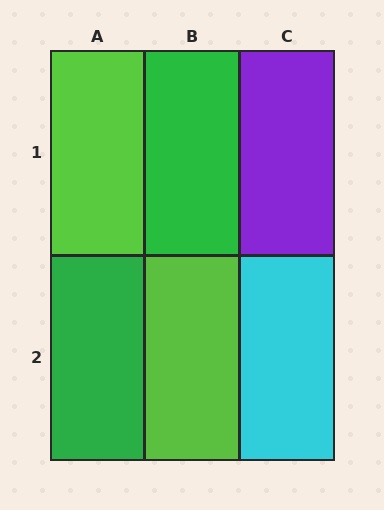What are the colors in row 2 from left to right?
Green, lime, cyan.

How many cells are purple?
1 cell is purple.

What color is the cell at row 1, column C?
Purple.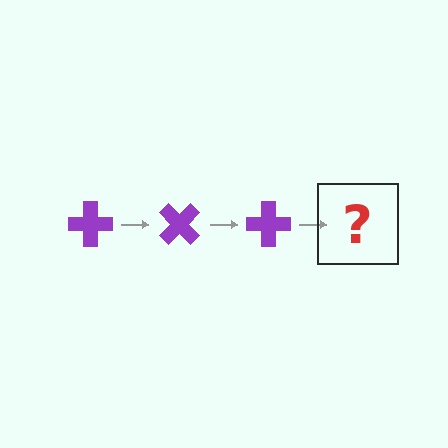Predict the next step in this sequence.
The next step is a purple cross rotated 135 degrees.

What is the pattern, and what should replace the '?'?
The pattern is that the cross rotates 45 degrees each step. The '?' should be a purple cross rotated 135 degrees.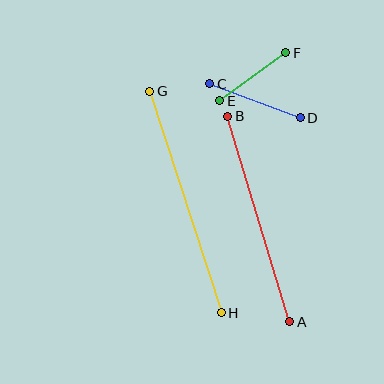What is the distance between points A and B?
The distance is approximately 215 pixels.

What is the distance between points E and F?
The distance is approximately 82 pixels.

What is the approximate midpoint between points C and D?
The midpoint is at approximately (255, 101) pixels.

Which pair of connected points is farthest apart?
Points G and H are farthest apart.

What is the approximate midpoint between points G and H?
The midpoint is at approximately (186, 202) pixels.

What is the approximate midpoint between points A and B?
The midpoint is at approximately (259, 219) pixels.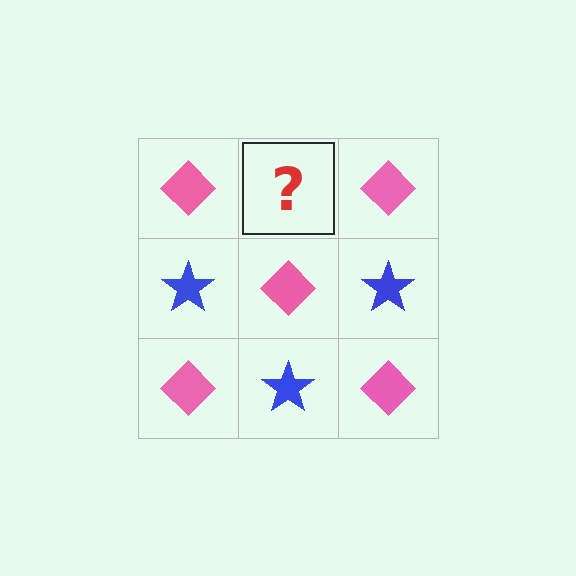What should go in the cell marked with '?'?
The missing cell should contain a blue star.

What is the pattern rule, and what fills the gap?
The rule is that it alternates pink diamond and blue star in a checkerboard pattern. The gap should be filled with a blue star.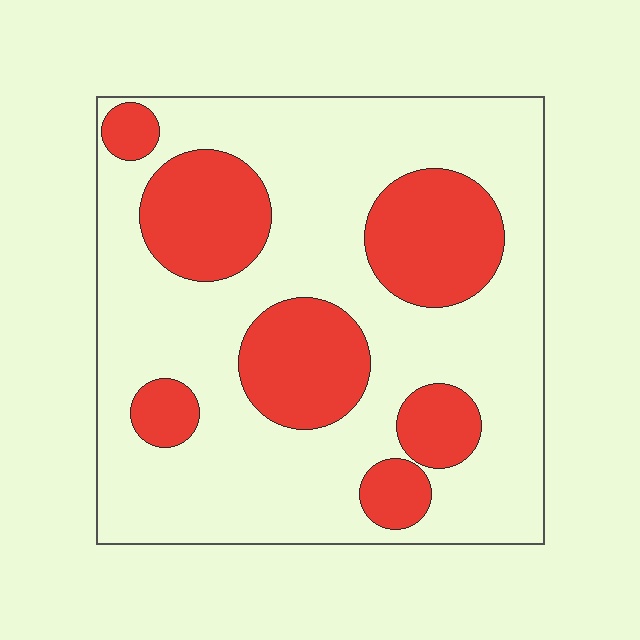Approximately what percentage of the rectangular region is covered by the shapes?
Approximately 30%.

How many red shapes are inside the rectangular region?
7.